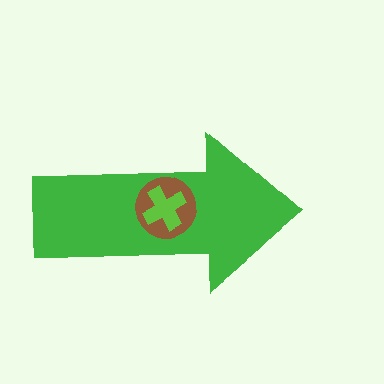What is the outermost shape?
The green arrow.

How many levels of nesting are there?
3.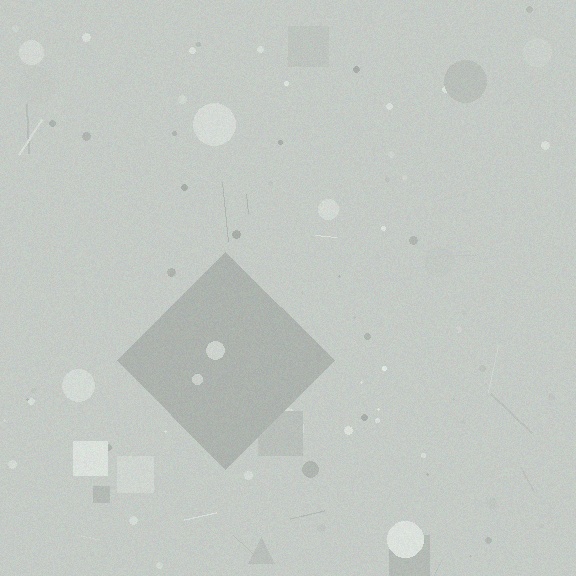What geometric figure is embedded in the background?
A diamond is embedded in the background.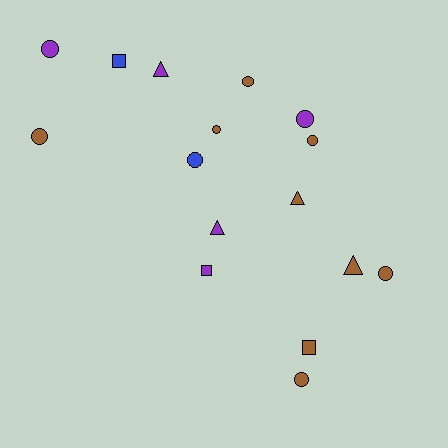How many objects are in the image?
There are 16 objects.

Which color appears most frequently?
Brown, with 9 objects.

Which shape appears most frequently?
Circle, with 9 objects.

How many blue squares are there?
There is 1 blue square.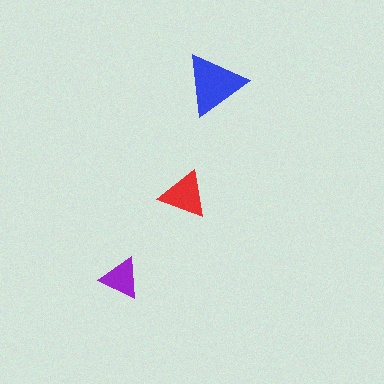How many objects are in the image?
There are 3 objects in the image.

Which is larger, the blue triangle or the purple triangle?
The blue one.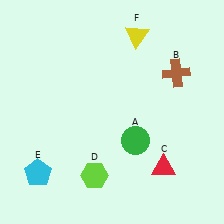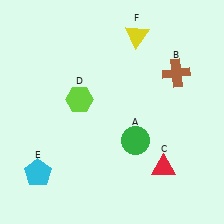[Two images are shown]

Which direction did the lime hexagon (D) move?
The lime hexagon (D) moved up.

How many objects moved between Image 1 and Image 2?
1 object moved between the two images.